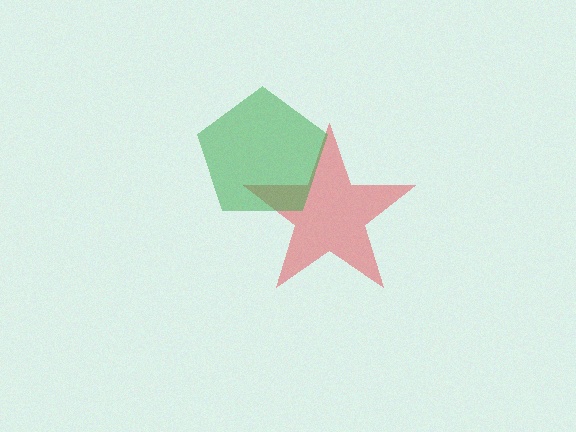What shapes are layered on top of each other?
The layered shapes are: a red star, a green pentagon.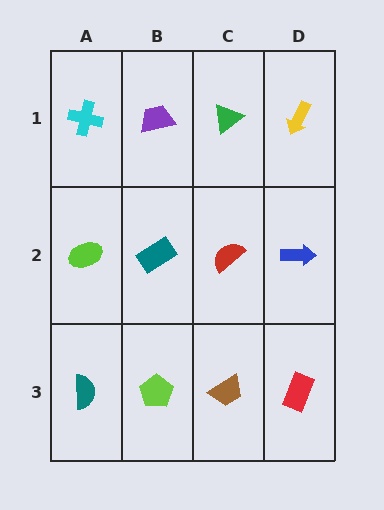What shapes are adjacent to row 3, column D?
A blue arrow (row 2, column D), a brown trapezoid (row 3, column C).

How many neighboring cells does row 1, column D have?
2.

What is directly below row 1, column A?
A lime ellipse.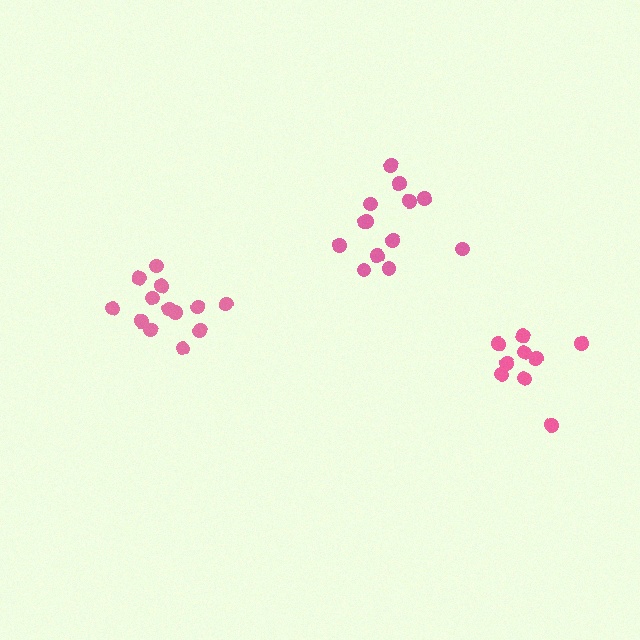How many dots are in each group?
Group 1: 9 dots, Group 2: 13 dots, Group 3: 13 dots (35 total).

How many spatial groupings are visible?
There are 3 spatial groupings.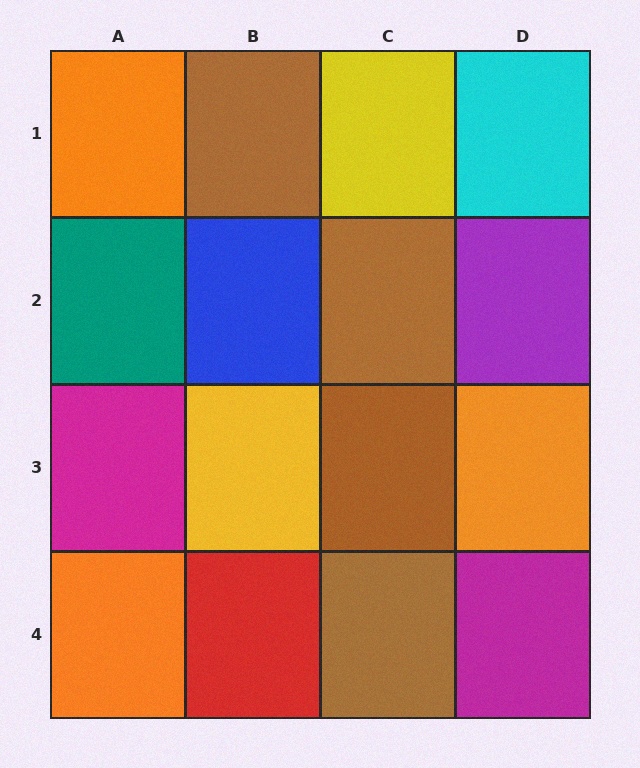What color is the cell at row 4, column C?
Brown.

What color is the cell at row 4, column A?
Orange.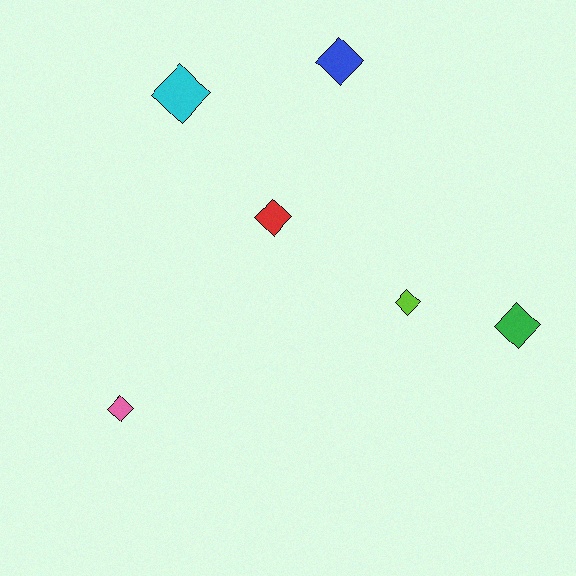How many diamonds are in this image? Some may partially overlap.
There are 6 diamonds.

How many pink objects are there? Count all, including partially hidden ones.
There is 1 pink object.